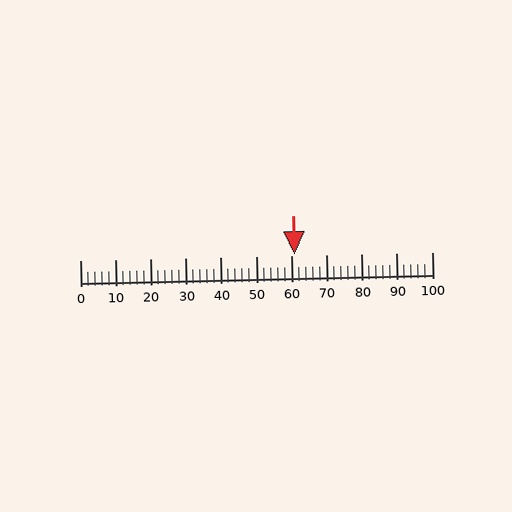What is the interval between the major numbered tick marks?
The major tick marks are spaced 10 units apart.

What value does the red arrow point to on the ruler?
The red arrow points to approximately 61.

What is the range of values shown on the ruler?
The ruler shows values from 0 to 100.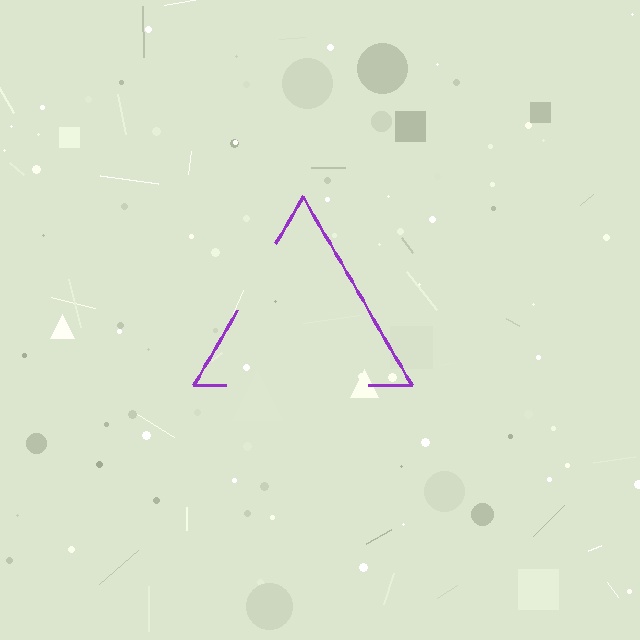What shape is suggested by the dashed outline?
The dashed outline suggests a triangle.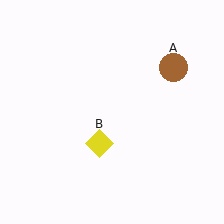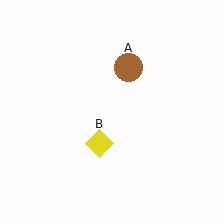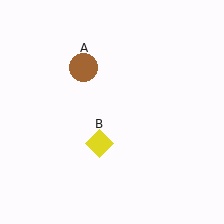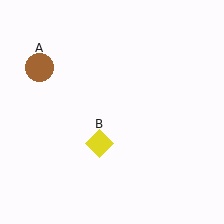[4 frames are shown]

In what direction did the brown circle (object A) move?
The brown circle (object A) moved left.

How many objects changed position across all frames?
1 object changed position: brown circle (object A).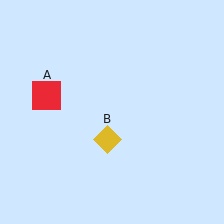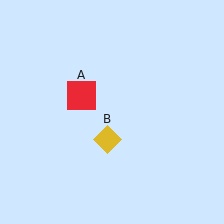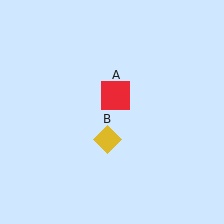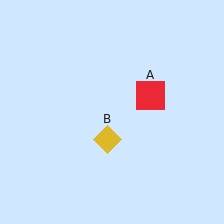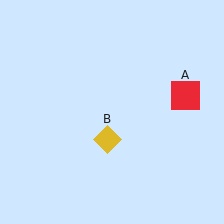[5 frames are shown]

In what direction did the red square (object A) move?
The red square (object A) moved right.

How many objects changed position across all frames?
1 object changed position: red square (object A).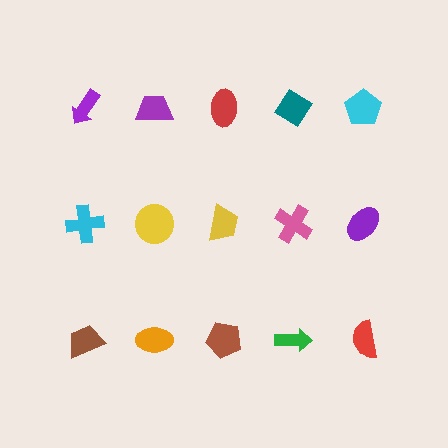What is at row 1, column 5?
A cyan pentagon.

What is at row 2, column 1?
A cyan cross.